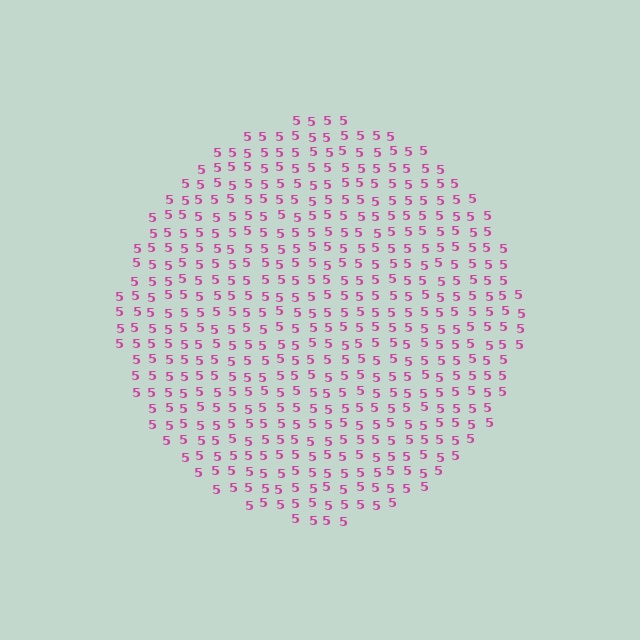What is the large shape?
The large shape is a circle.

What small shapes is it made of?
It is made of small digit 5's.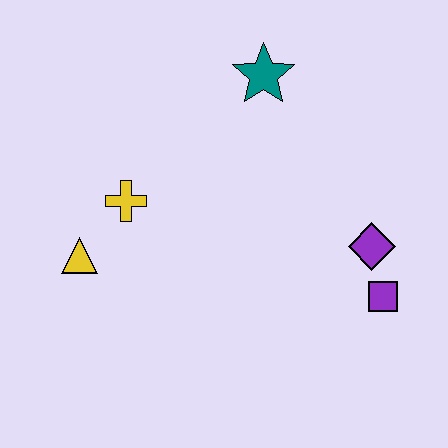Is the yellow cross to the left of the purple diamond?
Yes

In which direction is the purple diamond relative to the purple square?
The purple diamond is above the purple square.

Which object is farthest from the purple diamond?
The yellow triangle is farthest from the purple diamond.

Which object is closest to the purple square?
The purple diamond is closest to the purple square.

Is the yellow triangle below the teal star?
Yes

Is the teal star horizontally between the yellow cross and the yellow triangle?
No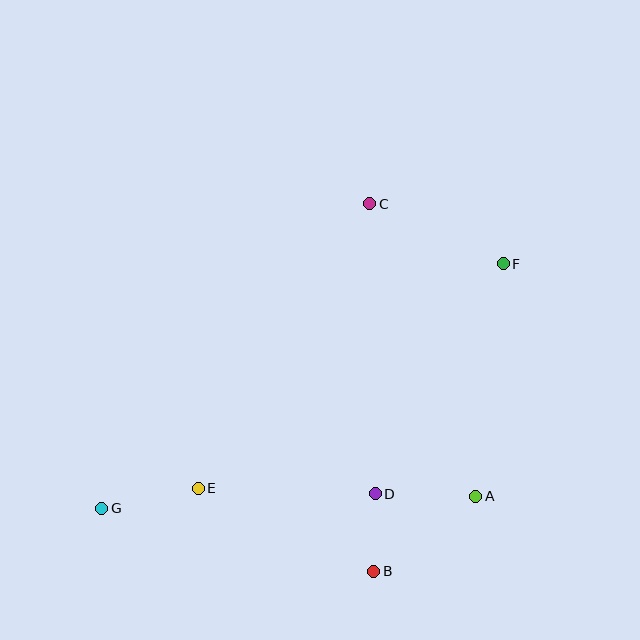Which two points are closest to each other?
Points B and D are closest to each other.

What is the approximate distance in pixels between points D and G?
The distance between D and G is approximately 274 pixels.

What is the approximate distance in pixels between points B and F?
The distance between B and F is approximately 334 pixels.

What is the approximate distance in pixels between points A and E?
The distance between A and E is approximately 278 pixels.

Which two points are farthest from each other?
Points F and G are farthest from each other.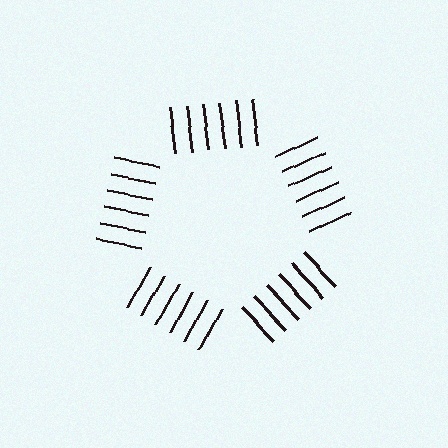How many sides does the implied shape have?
5 sides — the line-ends trace a pentagon.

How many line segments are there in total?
30 — 6 along each of the 5 edges.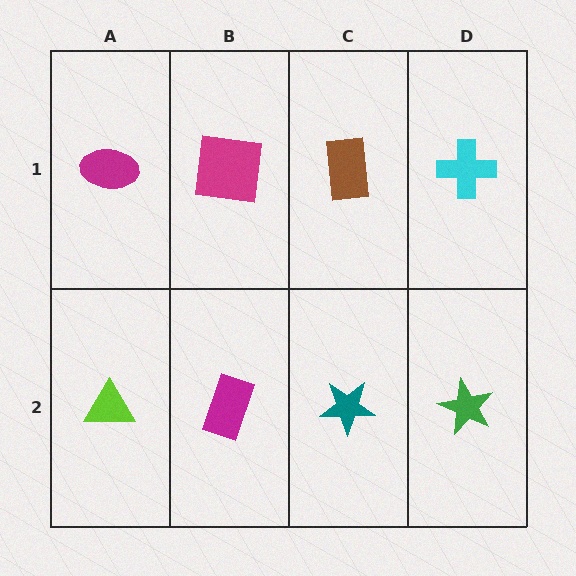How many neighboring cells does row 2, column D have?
2.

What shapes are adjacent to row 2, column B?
A magenta square (row 1, column B), a lime triangle (row 2, column A), a teal star (row 2, column C).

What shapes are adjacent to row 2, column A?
A magenta ellipse (row 1, column A), a magenta rectangle (row 2, column B).